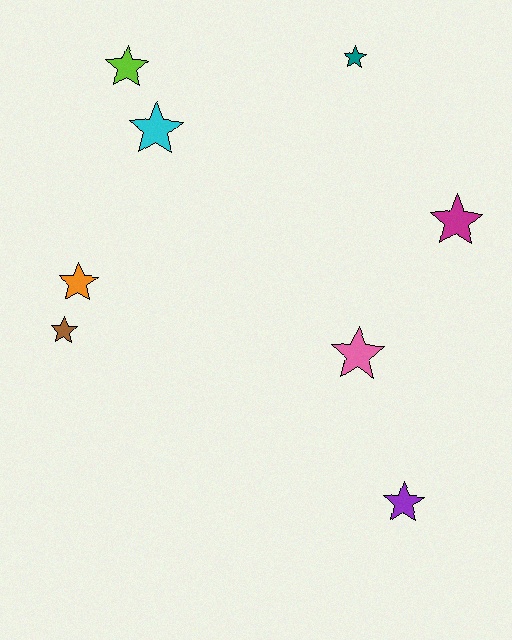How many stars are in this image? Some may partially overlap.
There are 8 stars.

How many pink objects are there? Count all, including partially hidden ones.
There is 1 pink object.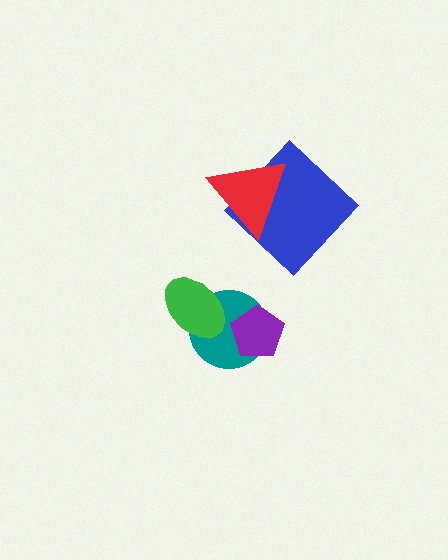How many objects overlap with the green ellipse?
1 object overlaps with the green ellipse.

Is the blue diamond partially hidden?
Yes, it is partially covered by another shape.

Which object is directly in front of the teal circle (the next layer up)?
The green ellipse is directly in front of the teal circle.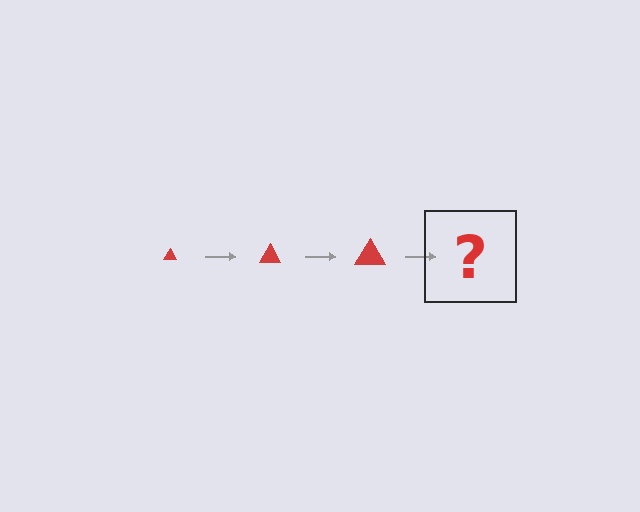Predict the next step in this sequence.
The next step is a red triangle, larger than the previous one.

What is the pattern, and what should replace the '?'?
The pattern is that the triangle gets progressively larger each step. The '?' should be a red triangle, larger than the previous one.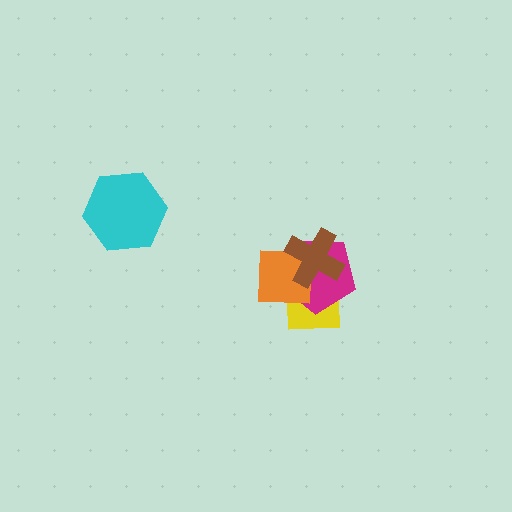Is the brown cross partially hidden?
No, no other shape covers it.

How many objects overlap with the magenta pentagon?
3 objects overlap with the magenta pentagon.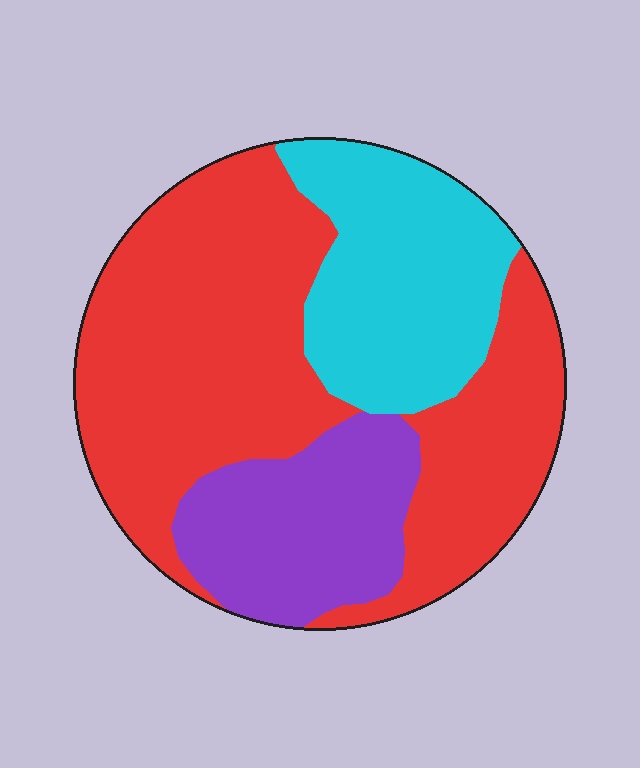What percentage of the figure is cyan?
Cyan covers roughly 25% of the figure.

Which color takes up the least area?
Purple, at roughly 20%.